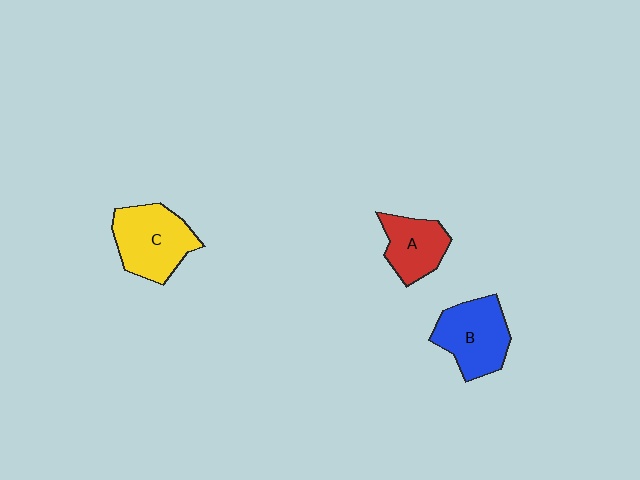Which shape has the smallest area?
Shape A (red).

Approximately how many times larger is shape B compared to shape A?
Approximately 1.3 times.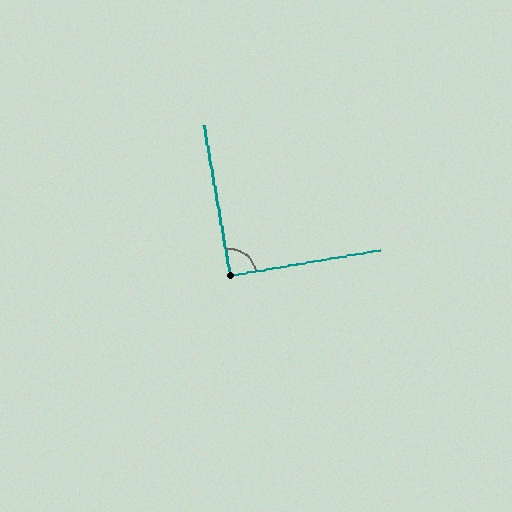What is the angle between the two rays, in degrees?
Approximately 91 degrees.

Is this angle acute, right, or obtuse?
It is approximately a right angle.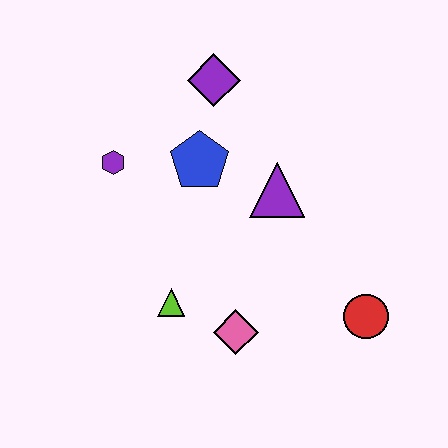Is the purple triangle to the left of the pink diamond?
No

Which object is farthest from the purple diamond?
The red circle is farthest from the purple diamond.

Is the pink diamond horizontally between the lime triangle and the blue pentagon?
No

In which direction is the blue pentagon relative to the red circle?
The blue pentagon is to the left of the red circle.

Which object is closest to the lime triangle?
The pink diamond is closest to the lime triangle.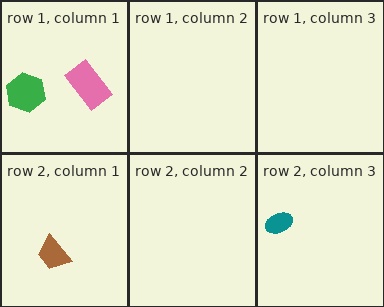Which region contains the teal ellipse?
The row 2, column 3 region.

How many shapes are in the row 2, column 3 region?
1.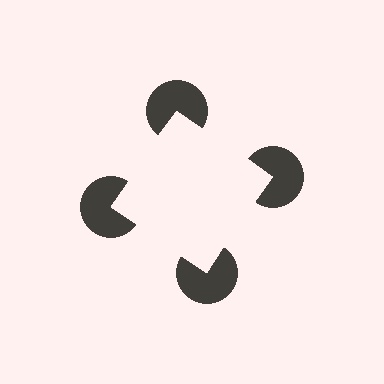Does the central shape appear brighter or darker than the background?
It typically appears slightly brighter than the background, even though no actual brightness change is drawn.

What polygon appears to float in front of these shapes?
An illusory square — its edges are inferred from the aligned wedge cuts in the pac-man discs, not physically drawn.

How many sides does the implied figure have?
4 sides.